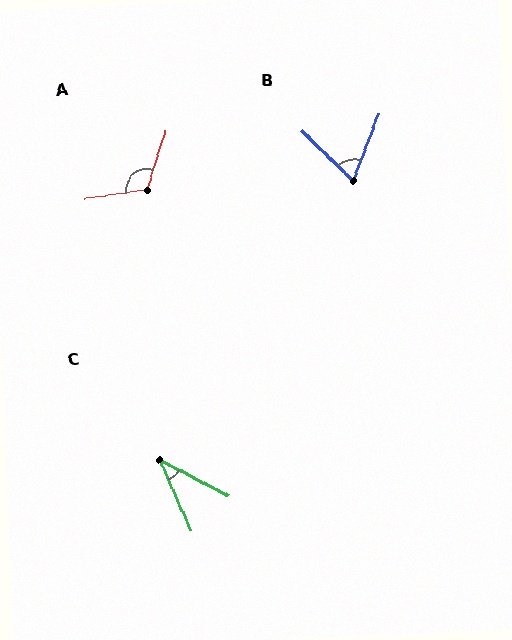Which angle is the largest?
A, at approximately 117 degrees.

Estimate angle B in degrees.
Approximately 67 degrees.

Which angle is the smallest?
C, at approximately 38 degrees.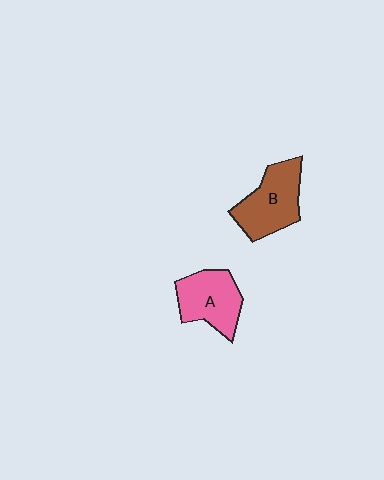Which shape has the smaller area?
Shape A (pink).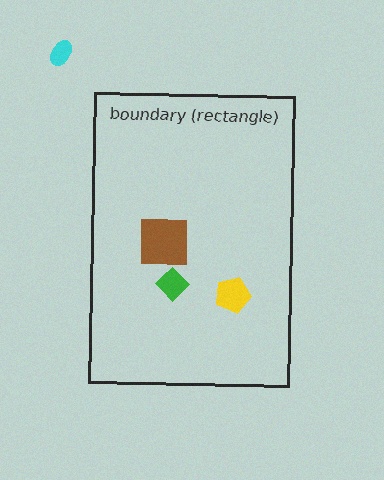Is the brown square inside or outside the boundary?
Inside.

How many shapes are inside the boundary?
3 inside, 1 outside.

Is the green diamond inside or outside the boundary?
Inside.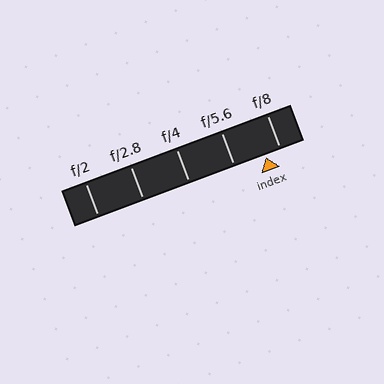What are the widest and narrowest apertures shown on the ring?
The widest aperture shown is f/2 and the narrowest is f/8.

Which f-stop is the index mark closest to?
The index mark is closest to f/8.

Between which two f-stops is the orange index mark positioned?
The index mark is between f/5.6 and f/8.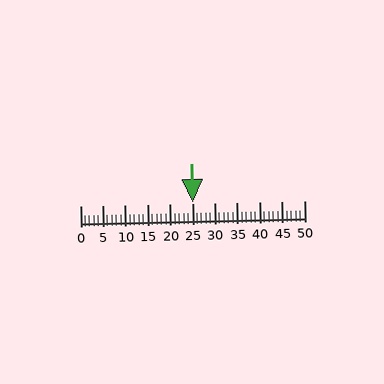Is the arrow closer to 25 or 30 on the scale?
The arrow is closer to 25.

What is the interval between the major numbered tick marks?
The major tick marks are spaced 5 units apart.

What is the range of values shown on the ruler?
The ruler shows values from 0 to 50.